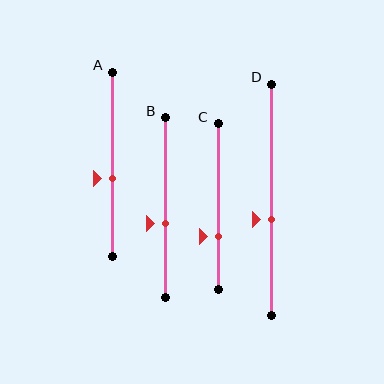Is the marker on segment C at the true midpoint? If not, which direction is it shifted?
No, the marker on segment C is shifted downward by about 18% of the segment length.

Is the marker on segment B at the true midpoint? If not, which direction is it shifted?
No, the marker on segment B is shifted downward by about 9% of the segment length.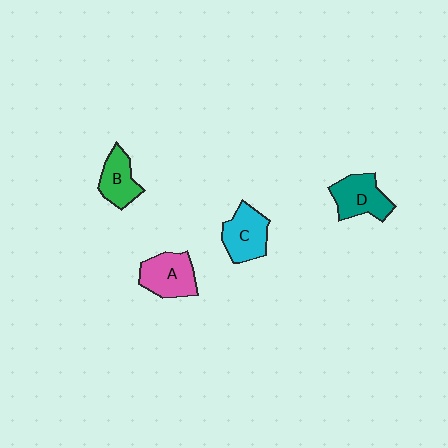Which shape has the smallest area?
Shape B (green).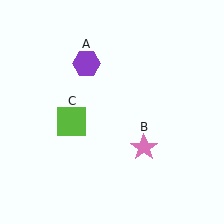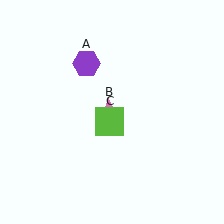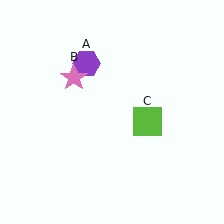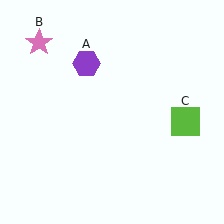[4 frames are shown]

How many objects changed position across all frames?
2 objects changed position: pink star (object B), lime square (object C).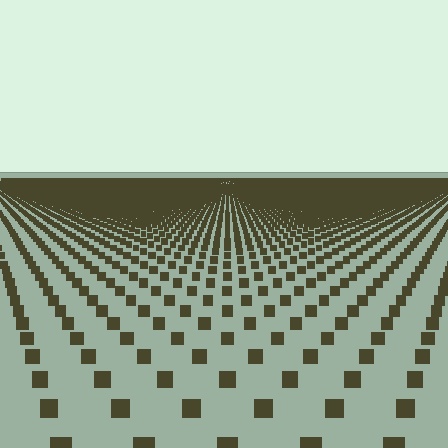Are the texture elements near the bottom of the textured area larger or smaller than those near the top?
Larger. Near the bottom, elements are closer to the viewer and appear at a bigger on-screen size.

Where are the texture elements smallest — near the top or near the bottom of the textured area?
Near the top.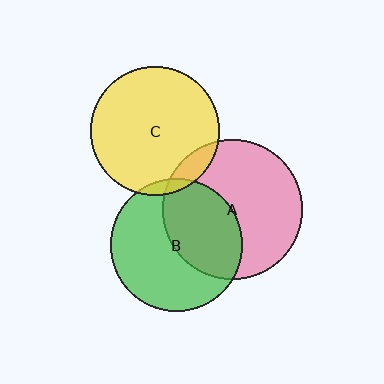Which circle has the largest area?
Circle A (pink).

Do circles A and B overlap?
Yes.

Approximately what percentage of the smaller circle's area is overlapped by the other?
Approximately 45%.